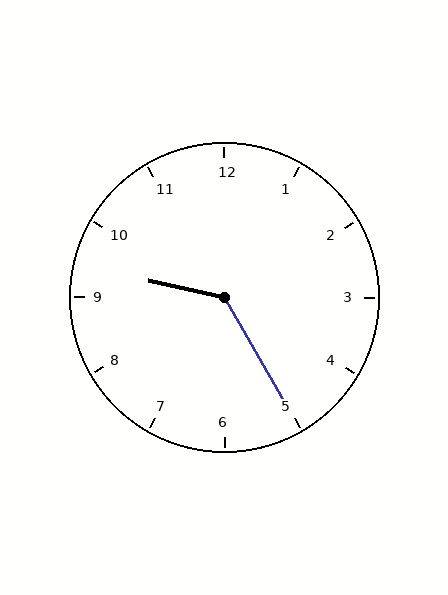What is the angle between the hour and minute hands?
Approximately 132 degrees.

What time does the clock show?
9:25.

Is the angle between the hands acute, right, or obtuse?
It is obtuse.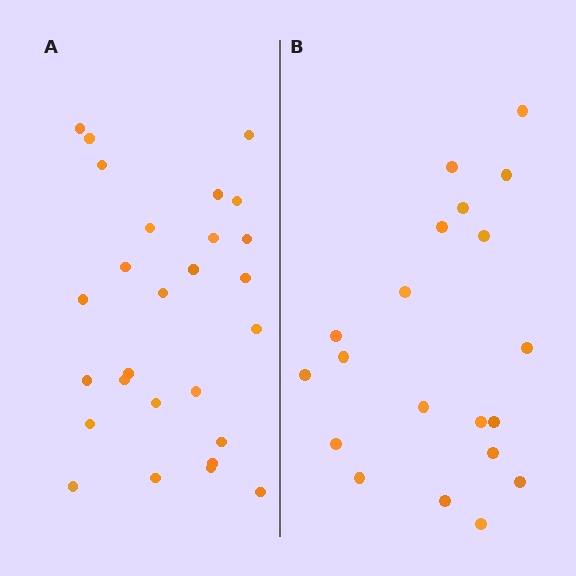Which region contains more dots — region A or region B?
Region A (the left region) has more dots.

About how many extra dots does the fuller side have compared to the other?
Region A has roughly 8 or so more dots than region B.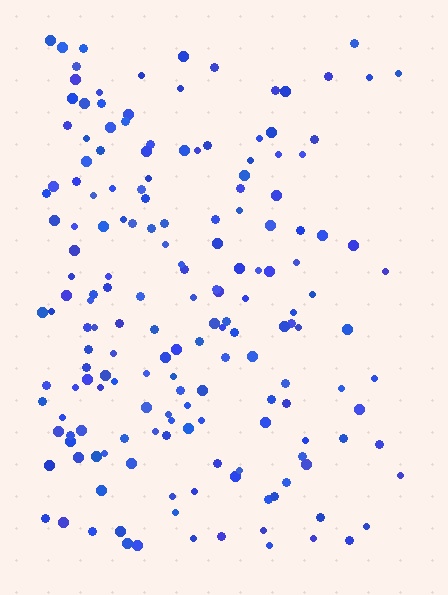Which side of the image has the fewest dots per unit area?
The right.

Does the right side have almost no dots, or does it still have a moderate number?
Still a moderate number, just noticeably fewer than the left.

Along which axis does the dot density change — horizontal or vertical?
Horizontal.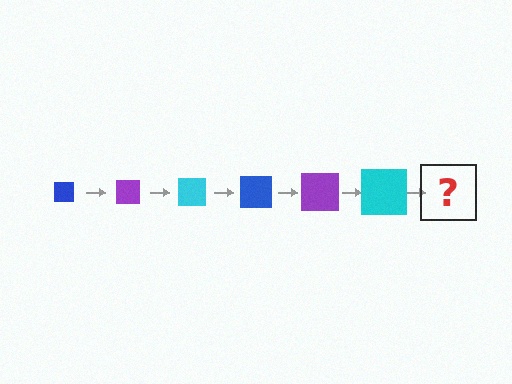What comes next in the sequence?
The next element should be a blue square, larger than the previous one.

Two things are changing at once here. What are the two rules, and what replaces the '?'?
The two rules are that the square grows larger each step and the color cycles through blue, purple, and cyan. The '?' should be a blue square, larger than the previous one.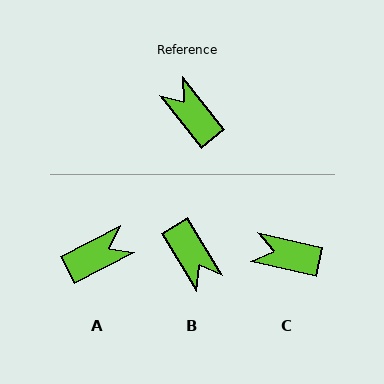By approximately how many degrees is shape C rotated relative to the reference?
Approximately 39 degrees counter-clockwise.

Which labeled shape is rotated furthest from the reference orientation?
B, about 173 degrees away.